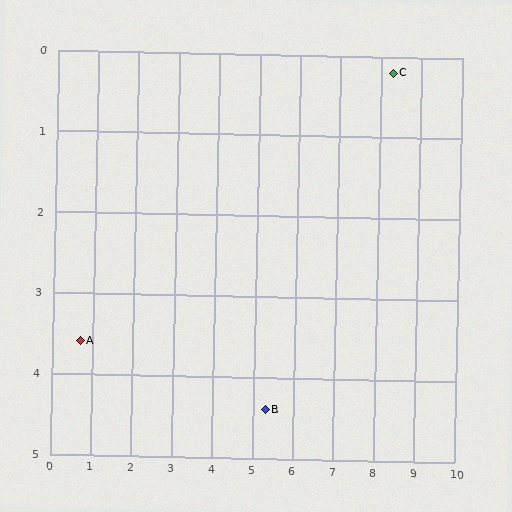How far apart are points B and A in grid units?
Points B and A are about 4.7 grid units apart.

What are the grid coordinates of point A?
Point A is at approximately (0.7, 3.6).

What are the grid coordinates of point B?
Point B is at approximately (5.3, 4.4).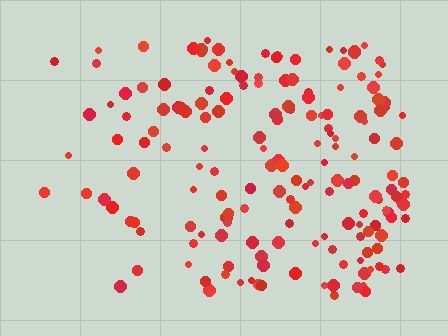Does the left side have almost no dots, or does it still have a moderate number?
Still a moderate number, just noticeably fewer than the right.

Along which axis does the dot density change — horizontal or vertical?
Horizontal.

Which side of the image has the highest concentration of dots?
The right.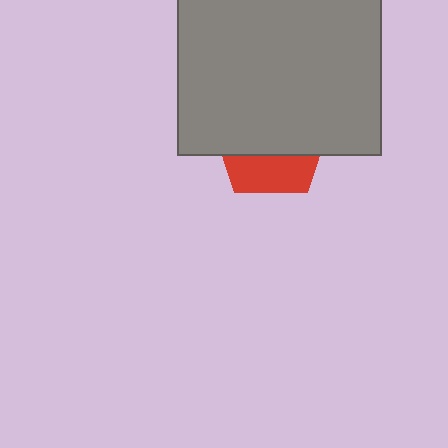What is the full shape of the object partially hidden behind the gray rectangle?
The partially hidden object is a red pentagon.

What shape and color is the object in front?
The object in front is a gray rectangle.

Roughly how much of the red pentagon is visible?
A small part of it is visible (roughly 35%).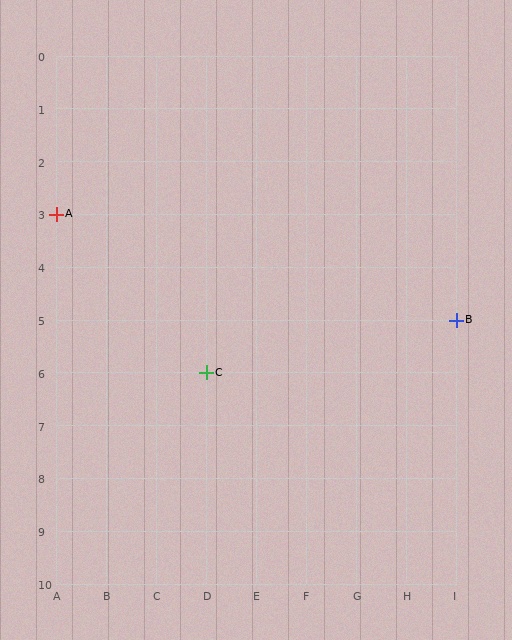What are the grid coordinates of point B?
Point B is at grid coordinates (I, 5).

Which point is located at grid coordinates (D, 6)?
Point C is at (D, 6).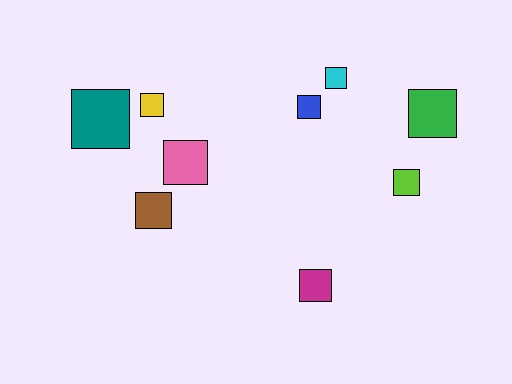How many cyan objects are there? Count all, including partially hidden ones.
There is 1 cyan object.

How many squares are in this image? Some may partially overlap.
There are 9 squares.